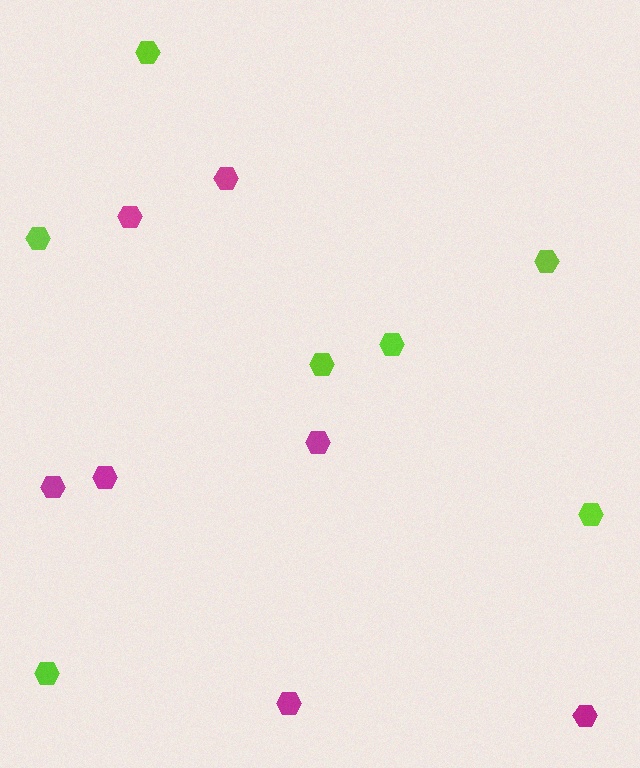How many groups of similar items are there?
There are 2 groups: one group of magenta hexagons (7) and one group of lime hexagons (7).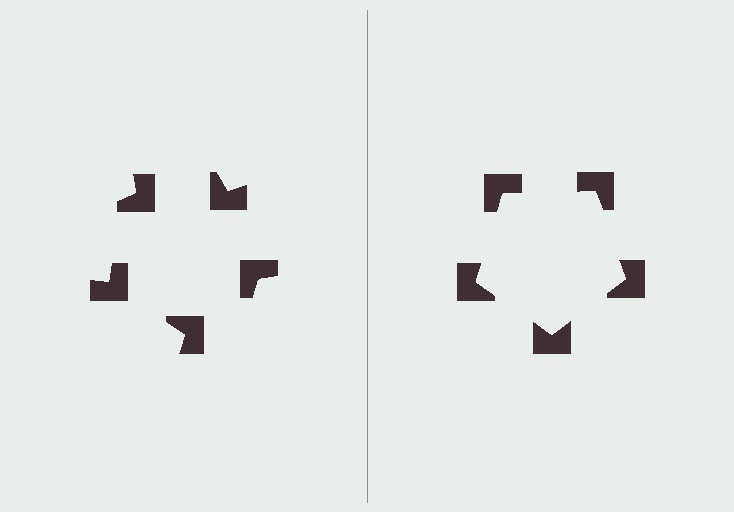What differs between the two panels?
The notched squares are positioned identically on both sides; only the wedge orientations differ. On the right they align to a pentagon; on the left they are misaligned.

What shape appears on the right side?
An illusory pentagon.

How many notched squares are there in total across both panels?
10 — 5 on each side.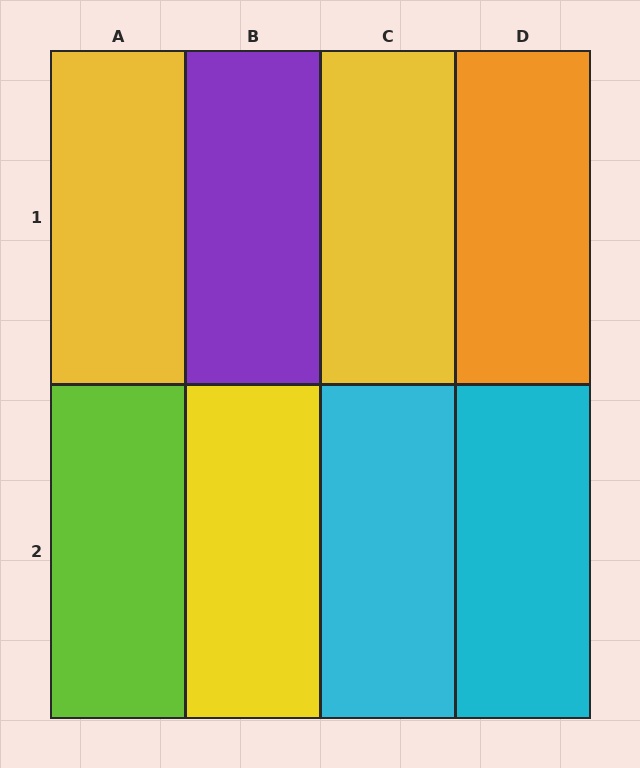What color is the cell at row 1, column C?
Yellow.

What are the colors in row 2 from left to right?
Lime, yellow, cyan, cyan.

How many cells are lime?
1 cell is lime.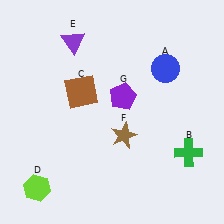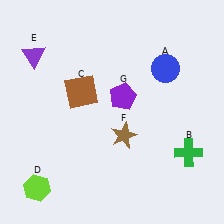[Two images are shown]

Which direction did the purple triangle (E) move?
The purple triangle (E) moved left.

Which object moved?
The purple triangle (E) moved left.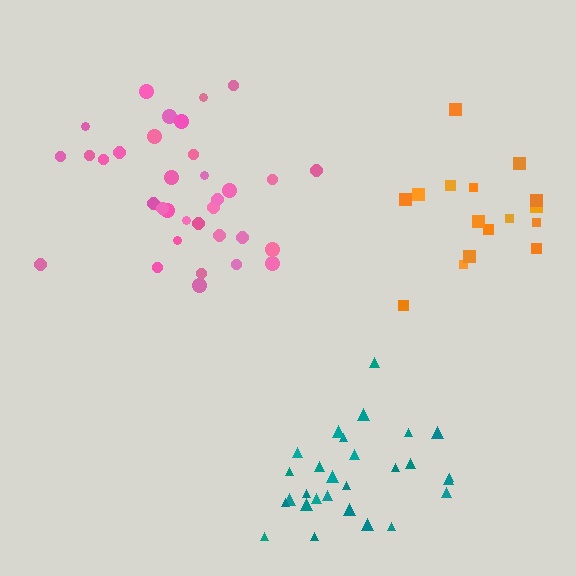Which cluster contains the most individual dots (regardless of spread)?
Pink (34).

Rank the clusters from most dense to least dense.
teal, pink, orange.